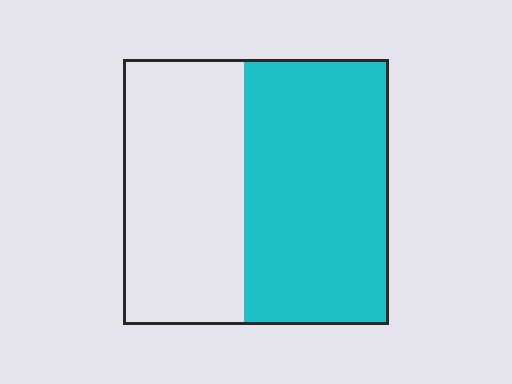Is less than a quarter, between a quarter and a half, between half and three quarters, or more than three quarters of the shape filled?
Between half and three quarters.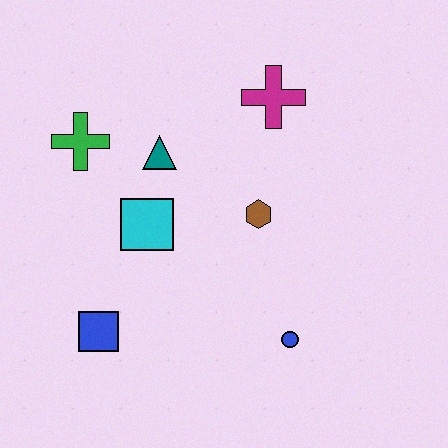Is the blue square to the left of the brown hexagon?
Yes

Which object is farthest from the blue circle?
The green cross is farthest from the blue circle.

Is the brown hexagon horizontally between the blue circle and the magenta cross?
No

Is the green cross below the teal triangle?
No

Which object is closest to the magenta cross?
The brown hexagon is closest to the magenta cross.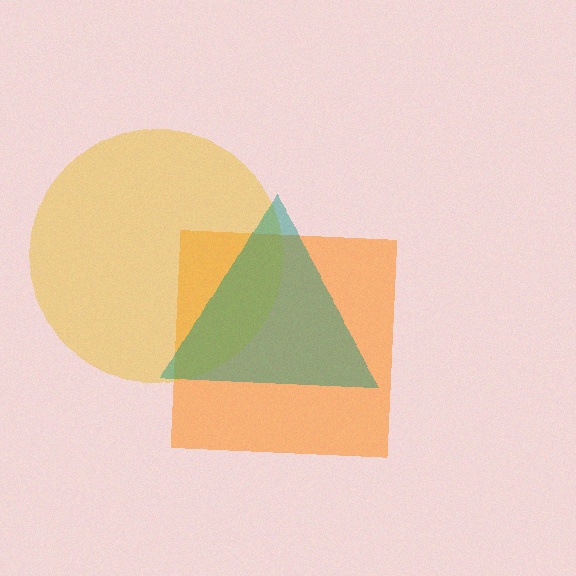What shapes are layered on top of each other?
The layered shapes are: an orange square, a yellow circle, a teal triangle.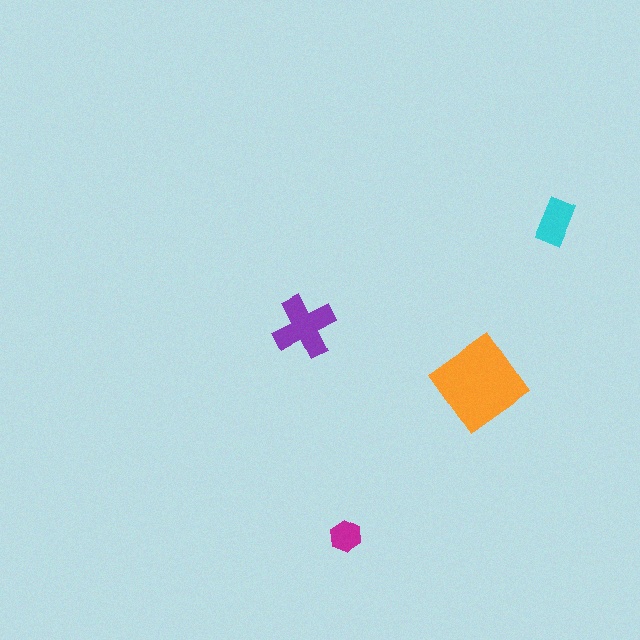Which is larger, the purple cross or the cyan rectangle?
The purple cross.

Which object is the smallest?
The magenta hexagon.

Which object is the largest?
The orange diamond.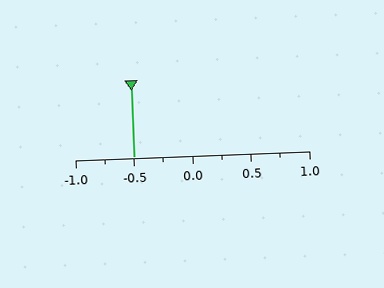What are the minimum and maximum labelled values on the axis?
The axis runs from -1.0 to 1.0.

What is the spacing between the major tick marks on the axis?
The major ticks are spaced 0.5 apart.